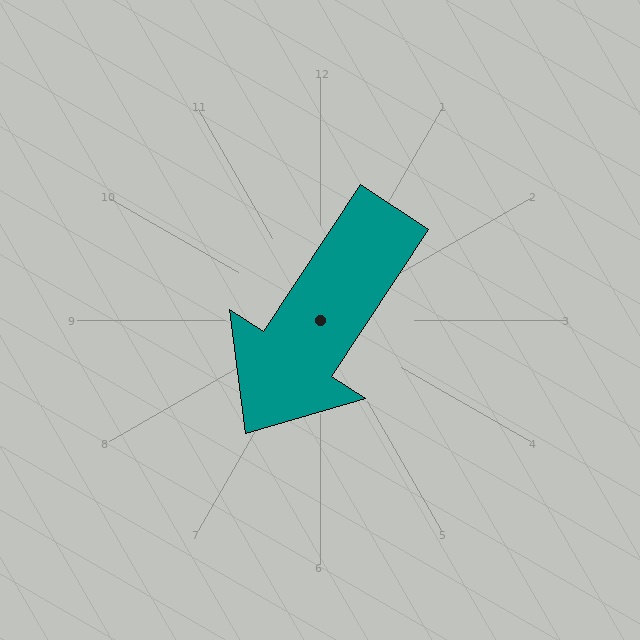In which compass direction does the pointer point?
Southwest.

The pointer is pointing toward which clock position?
Roughly 7 o'clock.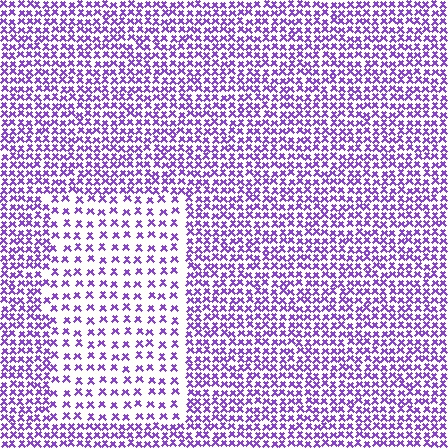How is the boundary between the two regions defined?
The boundary is defined by a change in element density (approximately 2.0x ratio). All elements are the same color, size, and shape.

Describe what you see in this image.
The image contains small purple elements arranged at two different densities. A rectangle-shaped region is visible where the elements are less densely packed than the surrounding area.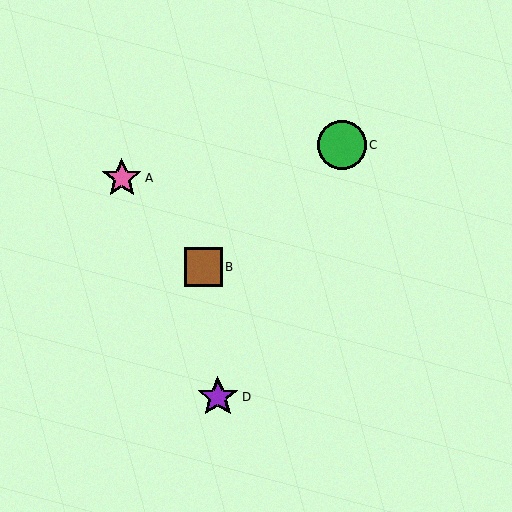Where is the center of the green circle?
The center of the green circle is at (342, 145).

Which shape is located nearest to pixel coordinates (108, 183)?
The pink star (labeled A) at (122, 178) is nearest to that location.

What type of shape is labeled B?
Shape B is a brown square.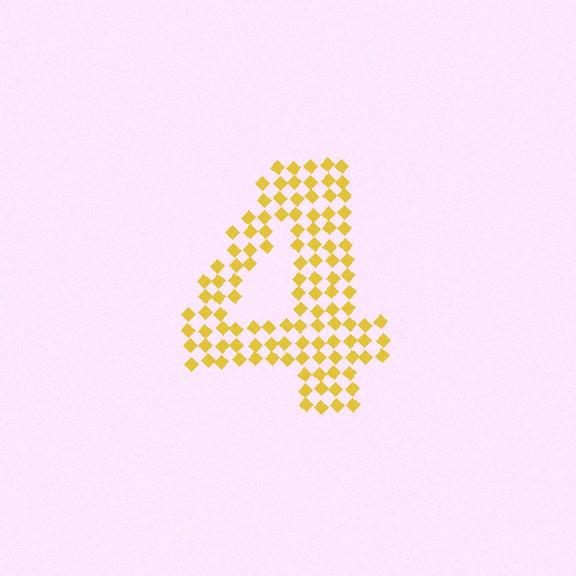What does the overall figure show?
The overall figure shows the digit 4.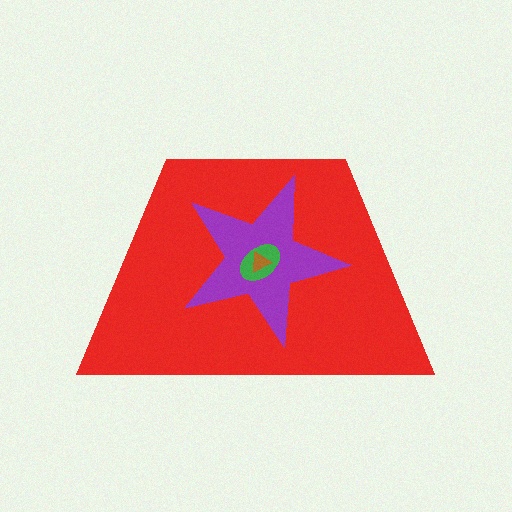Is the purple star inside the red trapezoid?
Yes.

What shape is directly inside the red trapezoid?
The purple star.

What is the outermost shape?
The red trapezoid.